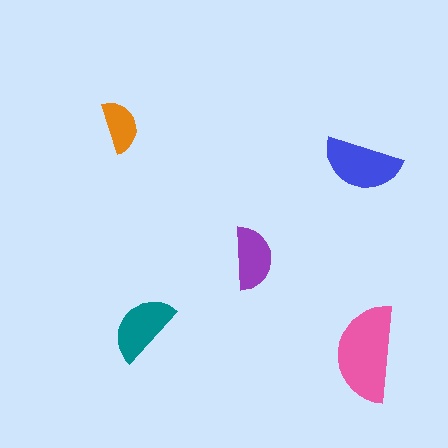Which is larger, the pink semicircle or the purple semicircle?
The pink one.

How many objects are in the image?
There are 5 objects in the image.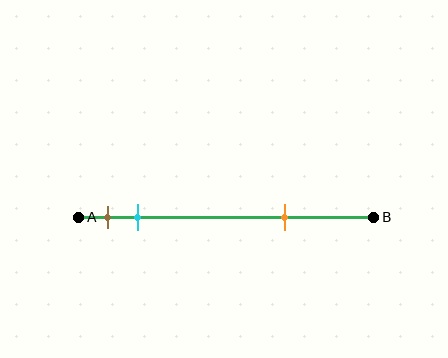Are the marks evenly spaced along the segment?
No, the marks are not evenly spaced.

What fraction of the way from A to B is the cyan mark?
The cyan mark is approximately 20% (0.2) of the way from A to B.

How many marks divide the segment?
There are 3 marks dividing the segment.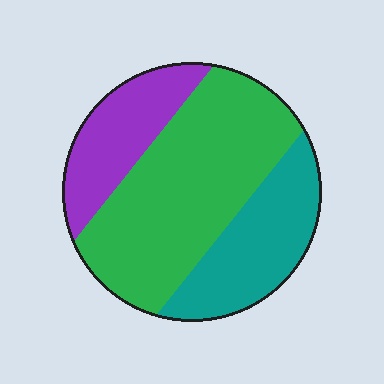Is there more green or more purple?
Green.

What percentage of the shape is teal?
Teal takes up between a quarter and a half of the shape.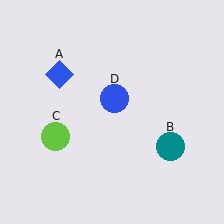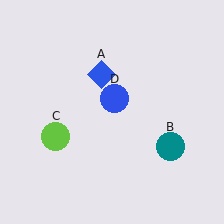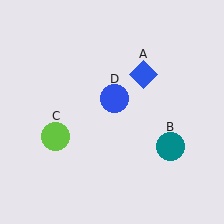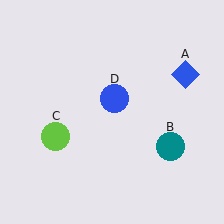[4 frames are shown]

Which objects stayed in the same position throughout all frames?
Teal circle (object B) and lime circle (object C) and blue circle (object D) remained stationary.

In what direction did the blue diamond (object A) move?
The blue diamond (object A) moved right.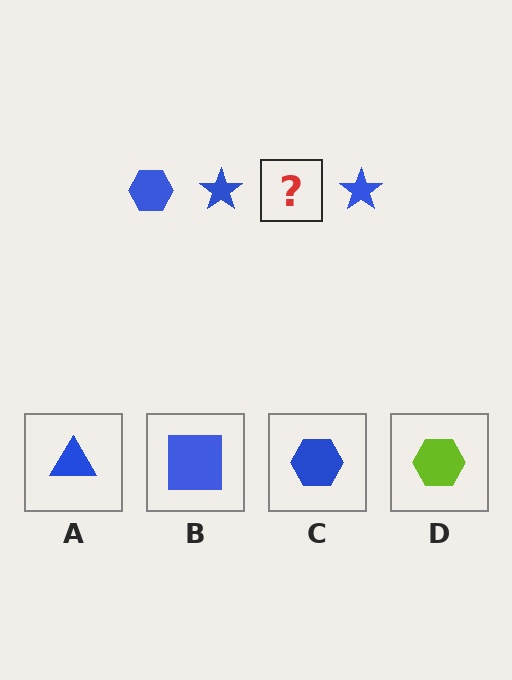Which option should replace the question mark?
Option C.